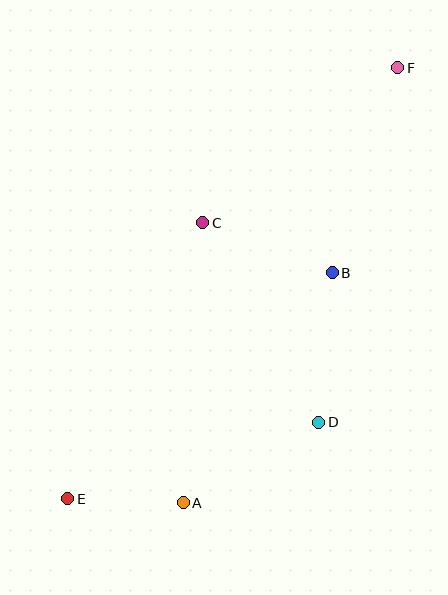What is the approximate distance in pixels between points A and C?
The distance between A and C is approximately 281 pixels.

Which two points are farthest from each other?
Points E and F are farthest from each other.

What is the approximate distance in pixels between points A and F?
The distance between A and F is approximately 485 pixels.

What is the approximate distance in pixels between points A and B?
The distance between A and B is approximately 274 pixels.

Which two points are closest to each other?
Points A and E are closest to each other.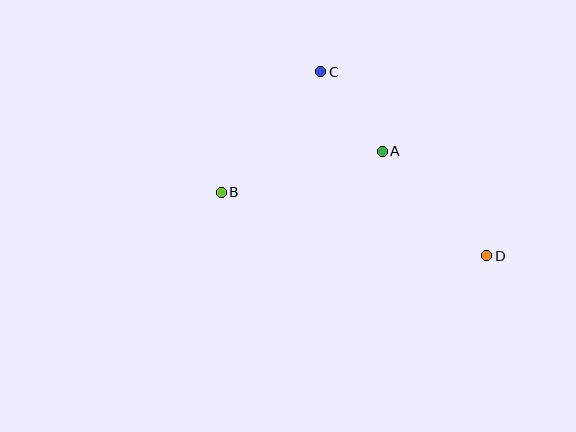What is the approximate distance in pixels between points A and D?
The distance between A and D is approximately 147 pixels.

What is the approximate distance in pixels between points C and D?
The distance between C and D is approximately 247 pixels.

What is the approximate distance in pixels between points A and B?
The distance between A and B is approximately 166 pixels.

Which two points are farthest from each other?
Points B and D are farthest from each other.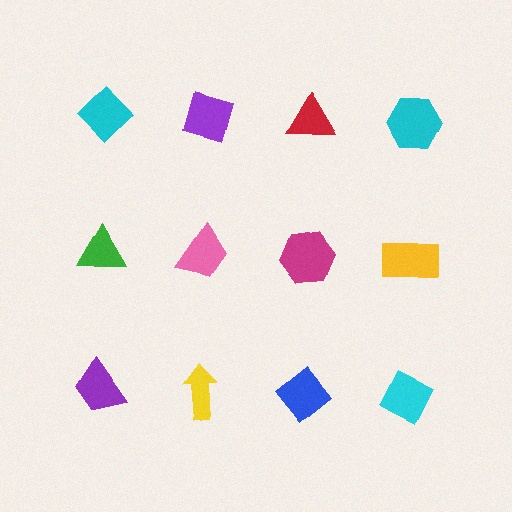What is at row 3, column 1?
A purple trapezoid.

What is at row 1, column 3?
A red triangle.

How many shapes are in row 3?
4 shapes.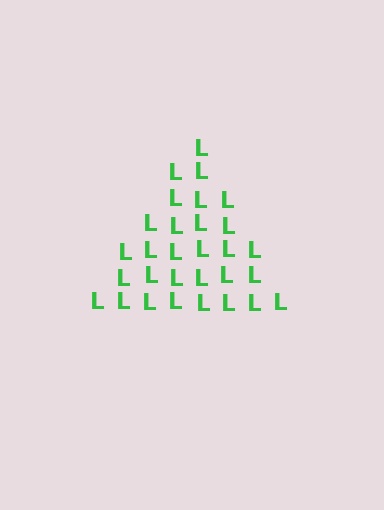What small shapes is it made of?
It is made of small letter L's.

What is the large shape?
The large shape is a triangle.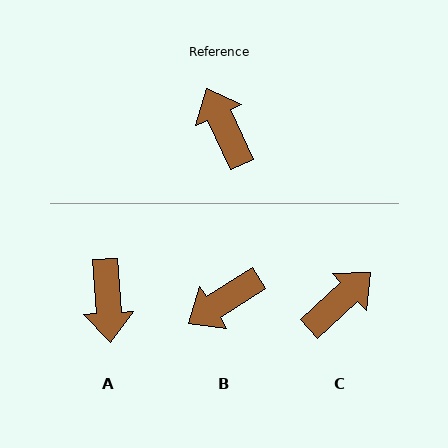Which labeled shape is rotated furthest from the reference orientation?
A, about 159 degrees away.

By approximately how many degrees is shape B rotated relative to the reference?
Approximately 97 degrees counter-clockwise.